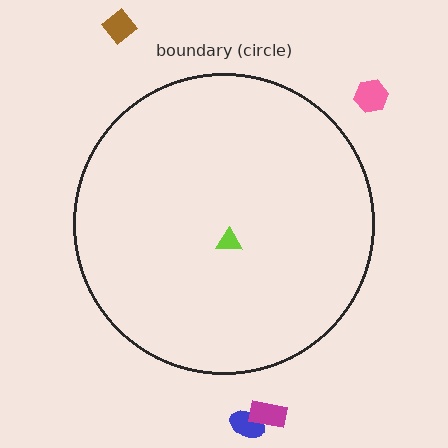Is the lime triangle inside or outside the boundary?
Inside.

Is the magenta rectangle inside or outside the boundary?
Outside.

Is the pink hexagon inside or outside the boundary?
Outside.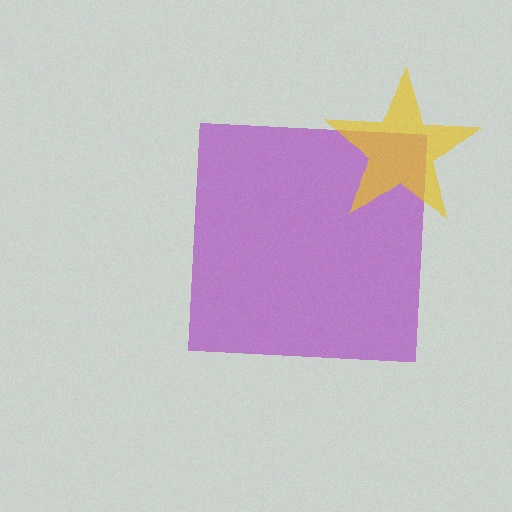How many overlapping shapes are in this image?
There are 2 overlapping shapes in the image.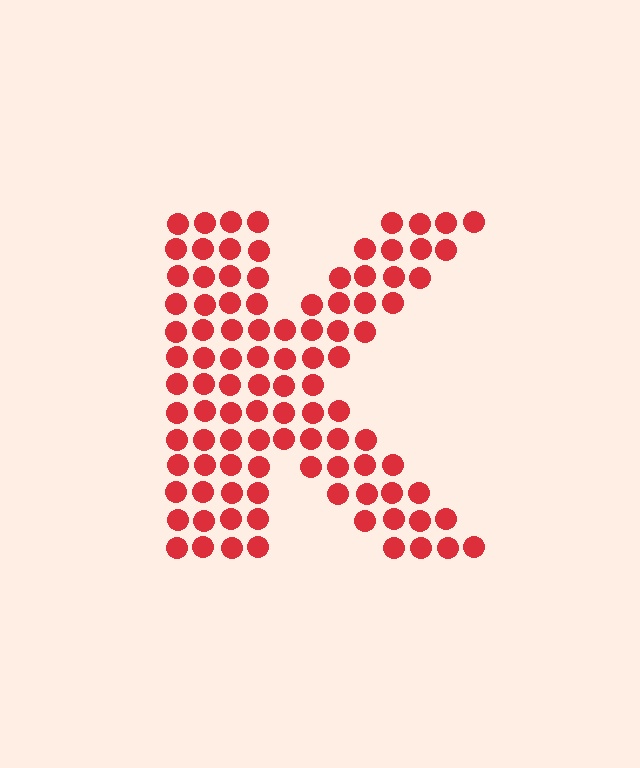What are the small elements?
The small elements are circles.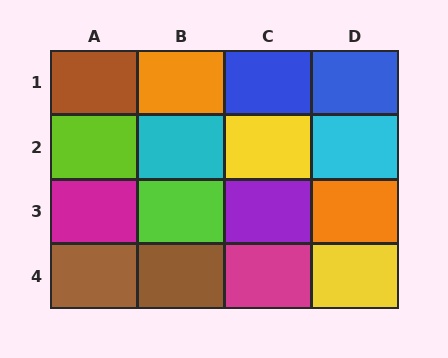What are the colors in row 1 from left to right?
Brown, orange, blue, blue.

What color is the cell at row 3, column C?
Purple.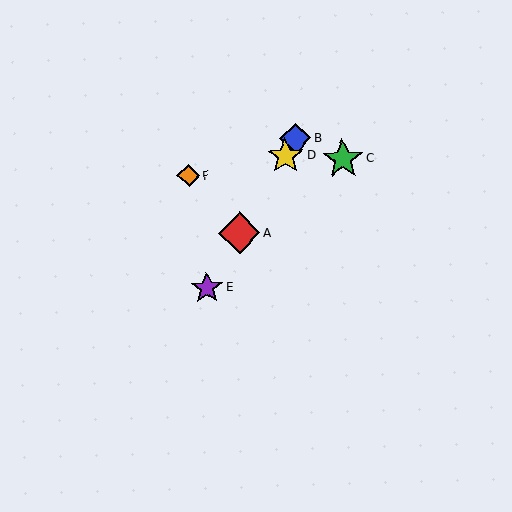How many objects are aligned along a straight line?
4 objects (A, B, D, E) are aligned along a straight line.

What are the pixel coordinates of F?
Object F is at (189, 176).